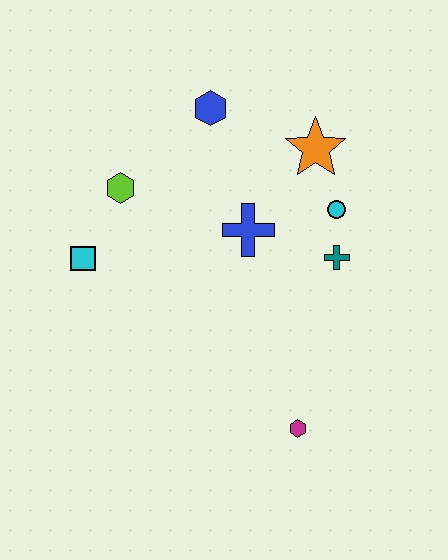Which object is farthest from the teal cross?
The cyan square is farthest from the teal cross.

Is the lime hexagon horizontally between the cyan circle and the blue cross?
No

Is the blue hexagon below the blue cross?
No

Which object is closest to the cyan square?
The lime hexagon is closest to the cyan square.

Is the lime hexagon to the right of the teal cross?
No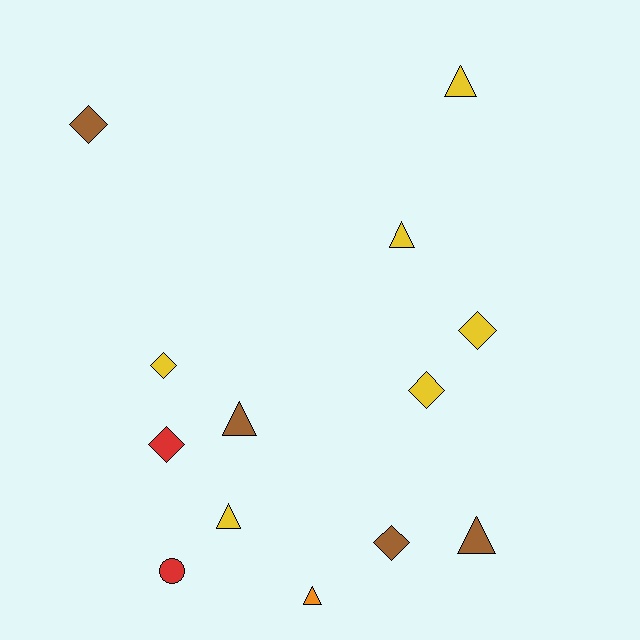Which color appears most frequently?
Yellow, with 6 objects.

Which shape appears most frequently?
Diamond, with 6 objects.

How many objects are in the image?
There are 13 objects.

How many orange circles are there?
There are no orange circles.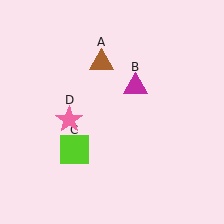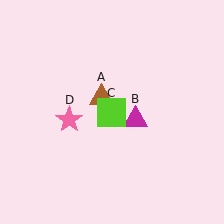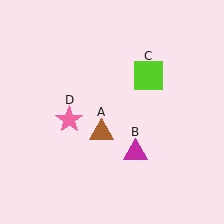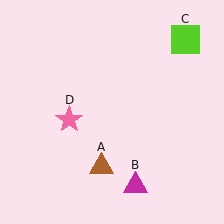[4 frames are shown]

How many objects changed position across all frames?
3 objects changed position: brown triangle (object A), magenta triangle (object B), lime square (object C).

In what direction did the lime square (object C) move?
The lime square (object C) moved up and to the right.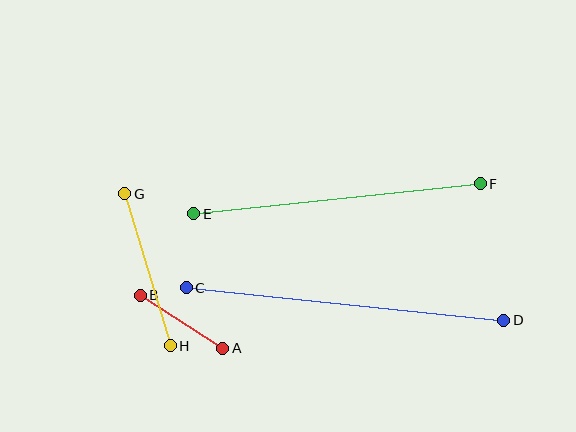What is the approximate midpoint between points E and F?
The midpoint is at approximately (337, 199) pixels.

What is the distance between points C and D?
The distance is approximately 319 pixels.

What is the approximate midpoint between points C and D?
The midpoint is at approximately (345, 304) pixels.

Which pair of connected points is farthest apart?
Points C and D are farthest apart.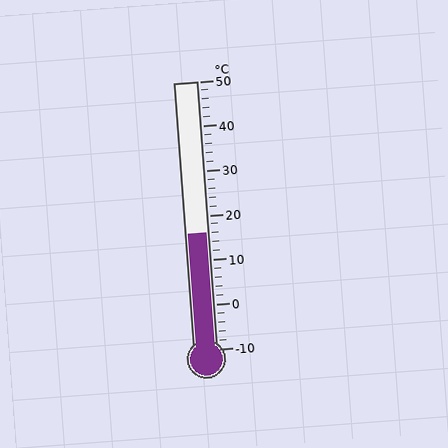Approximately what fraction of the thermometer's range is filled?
The thermometer is filled to approximately 45% of its range.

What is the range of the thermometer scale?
The thermometer scale ranges from -10°C to 50°C.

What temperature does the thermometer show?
The thermometer shows approximately 16°C.